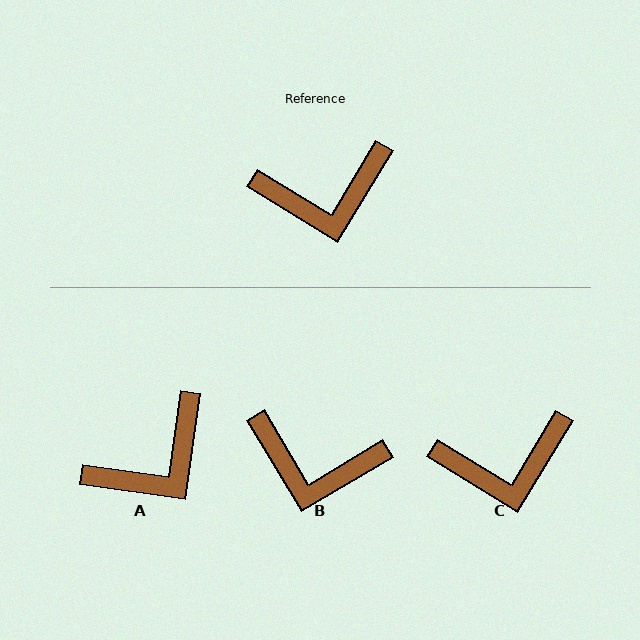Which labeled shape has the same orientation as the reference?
C.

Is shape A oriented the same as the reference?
No, it is off by about 23 degrees.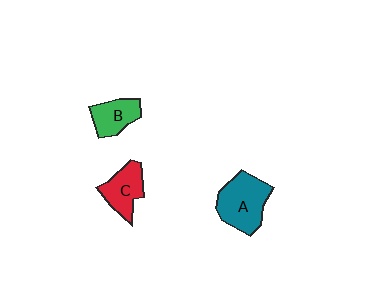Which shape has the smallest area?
Shape B (green).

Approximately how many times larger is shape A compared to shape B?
Approximately 1.6 times.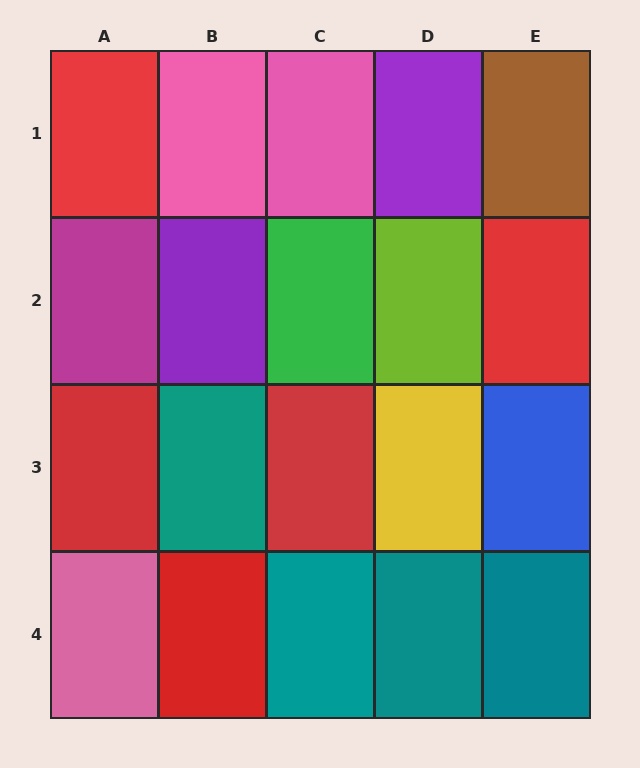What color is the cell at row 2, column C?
Green.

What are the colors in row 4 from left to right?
Pink, red, teal, teal, teal.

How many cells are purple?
2 cells are purple.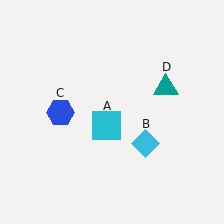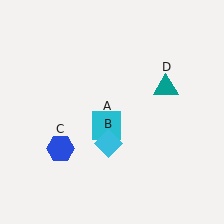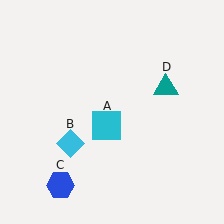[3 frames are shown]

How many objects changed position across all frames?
2 objects changed position: cyan diamond (object B), blue hexagon (object C).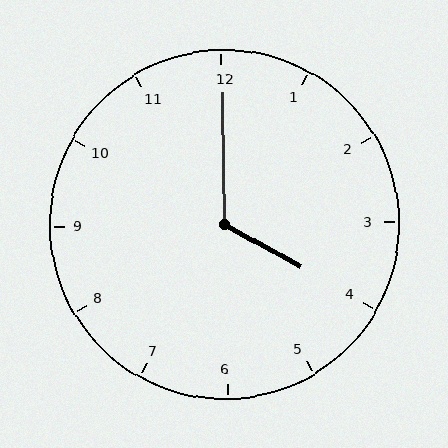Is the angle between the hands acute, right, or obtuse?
It is obtuse.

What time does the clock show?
4:00.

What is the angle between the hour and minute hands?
Approximately 120 degrees.